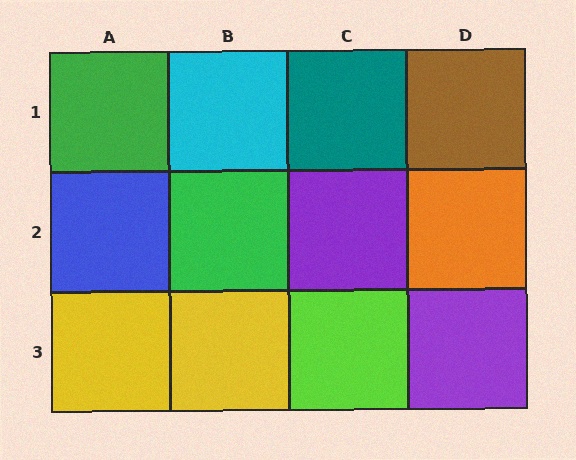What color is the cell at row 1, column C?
Teal.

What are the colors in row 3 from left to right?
Yellow, yellow, lime, purple.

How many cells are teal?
1 cell is teal.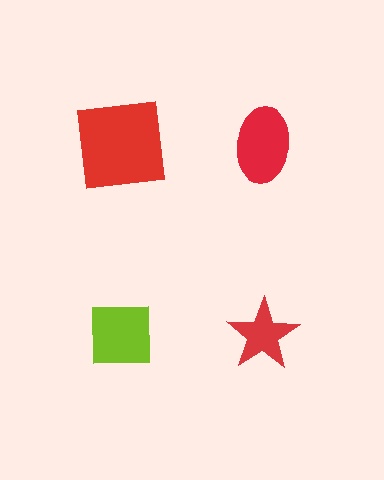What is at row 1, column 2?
A red ellipse.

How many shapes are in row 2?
2 shapes.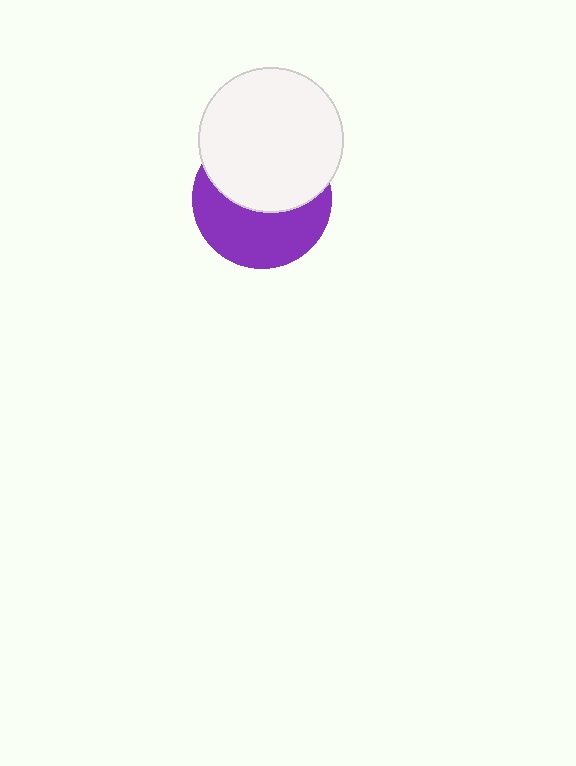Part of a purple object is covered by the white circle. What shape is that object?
It is a circle.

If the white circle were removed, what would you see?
You would see the complete purple circle.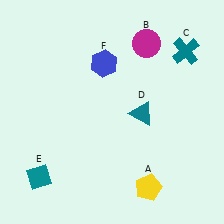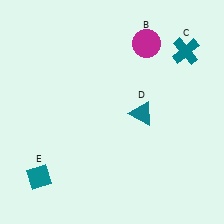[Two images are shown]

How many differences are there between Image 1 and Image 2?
There are 2 differences between the two images.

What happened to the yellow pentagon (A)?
The yellow pentagon (A) was removed in Image 2. It was in the bottom-right area of Image 1.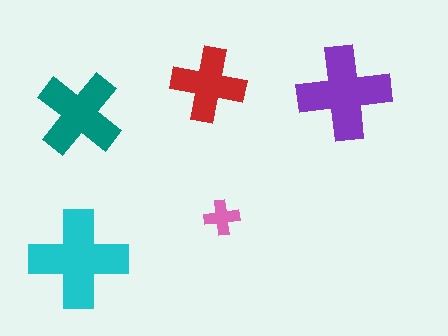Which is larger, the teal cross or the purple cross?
The purple one.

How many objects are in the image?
There are 5 objects in the image.